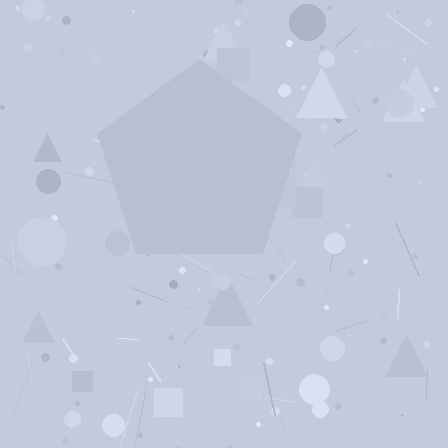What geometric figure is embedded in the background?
A pentagon is embedded in the background.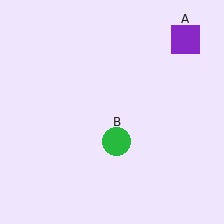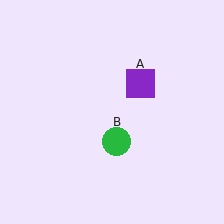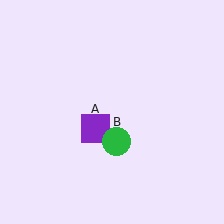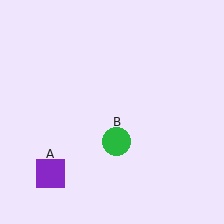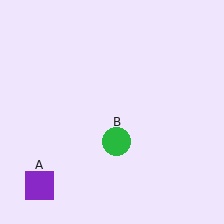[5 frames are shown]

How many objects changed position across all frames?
1 object changed position: purple square (object A).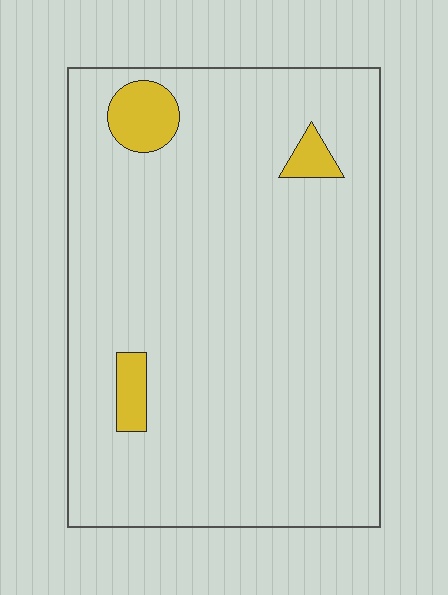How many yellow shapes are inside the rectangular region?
3.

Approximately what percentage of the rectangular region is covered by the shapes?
Approximately 5%.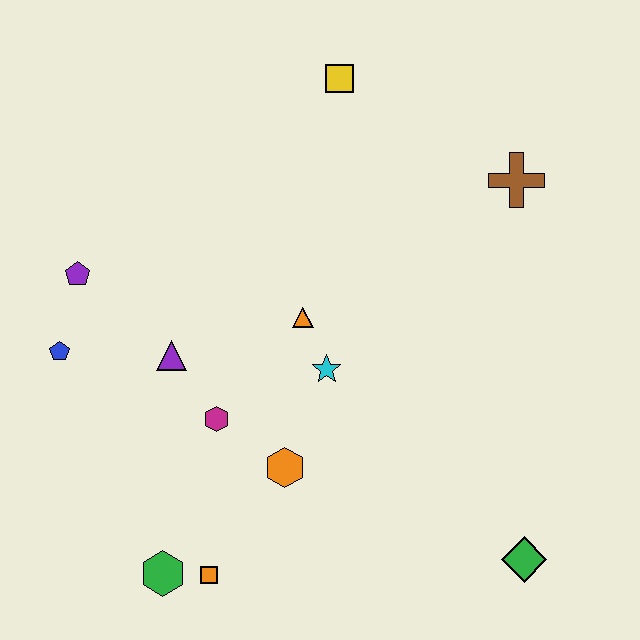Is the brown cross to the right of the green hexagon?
Yes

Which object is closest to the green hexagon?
The orange square is closest to the green hexagon.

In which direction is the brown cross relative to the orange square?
The brown cross is above the orange square.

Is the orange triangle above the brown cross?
No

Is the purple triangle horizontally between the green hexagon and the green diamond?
Yes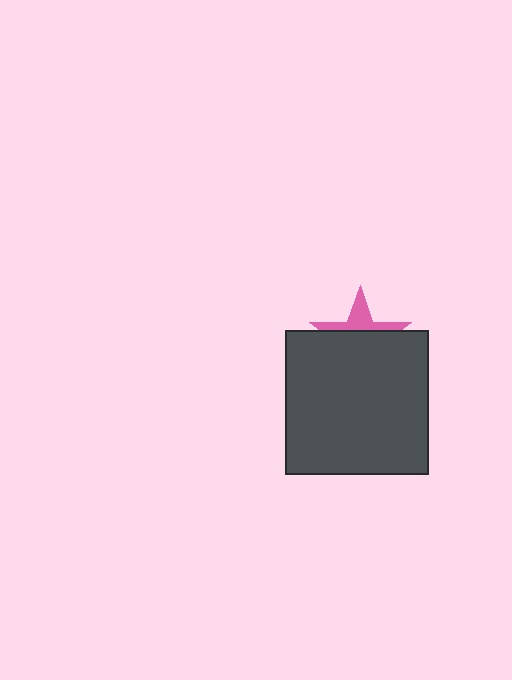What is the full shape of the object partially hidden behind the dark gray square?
The partially hidden object is a pink star.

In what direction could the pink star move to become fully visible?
The pink star could move up. That would shift it out from behind the dark gray square entirely.